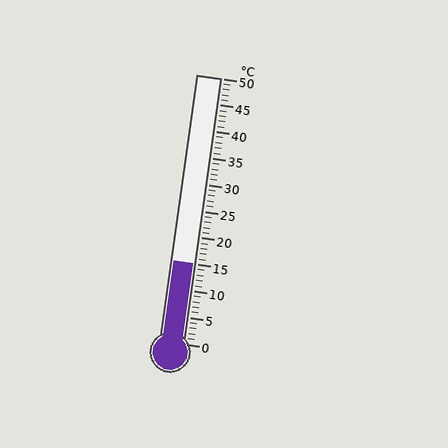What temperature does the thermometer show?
The thermometer shows approximately 15°C.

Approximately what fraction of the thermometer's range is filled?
The thermometer is filled to approximately 30% of its range.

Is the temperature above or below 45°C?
The temperature is below 45°C.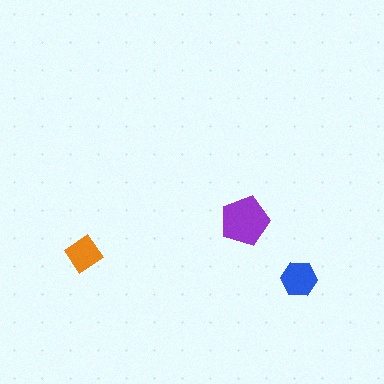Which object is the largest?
The purple pentagon.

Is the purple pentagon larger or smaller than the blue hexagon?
Larger.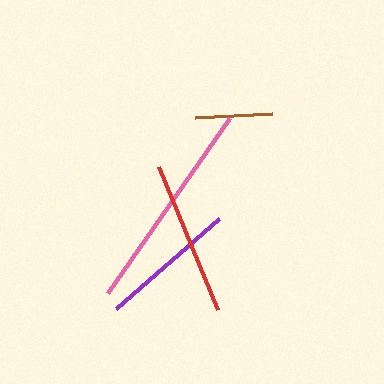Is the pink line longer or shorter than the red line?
The pink line is longer than the red line.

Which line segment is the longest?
The pink line is the longest at approximately 214 pixels.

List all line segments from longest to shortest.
From longest to shortest: pink, red, purple, brown.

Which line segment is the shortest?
The brown line is the shortest at approximately 76 pixels.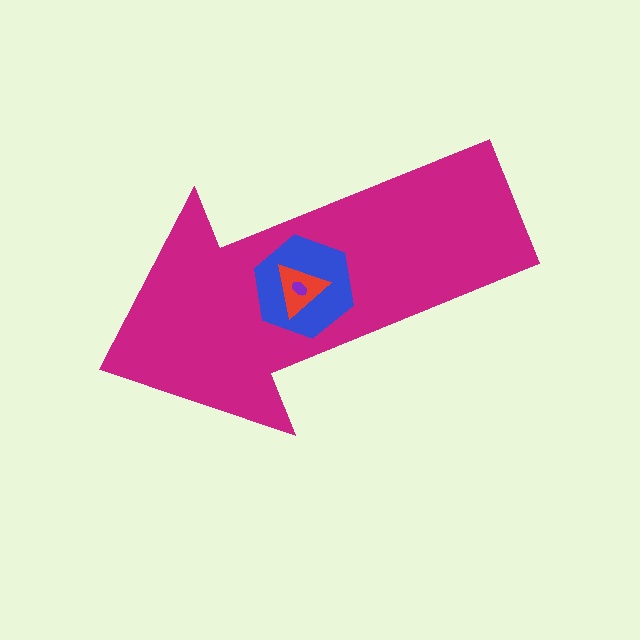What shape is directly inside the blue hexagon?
The red triangle.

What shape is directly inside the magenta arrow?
The blue hexagon.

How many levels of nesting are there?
4.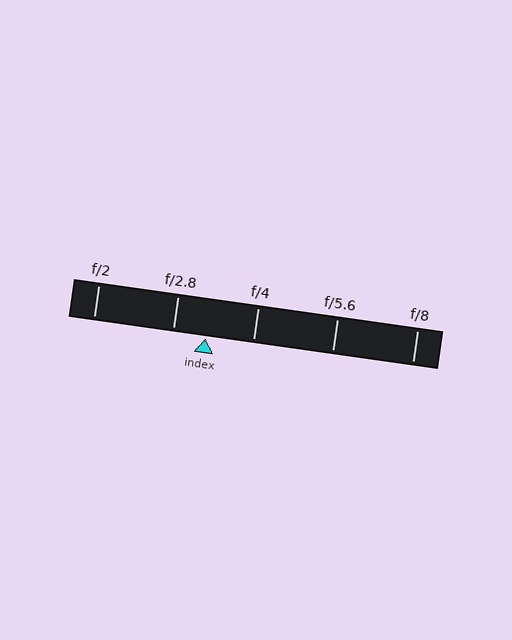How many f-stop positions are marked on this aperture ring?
There are 5 f-stop positions marked.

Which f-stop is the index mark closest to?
The index mark is closest to f/2.8.